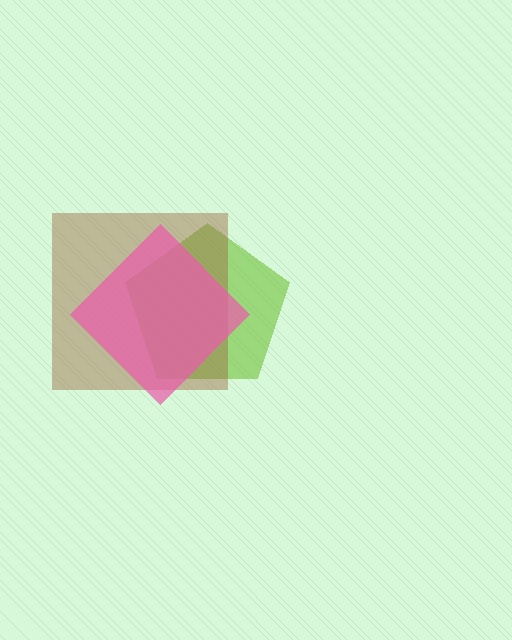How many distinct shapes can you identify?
There are 3 distinct shapes: a lime pentagon, a brown square, a pink diamond.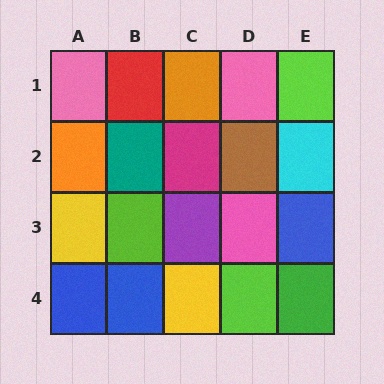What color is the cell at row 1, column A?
Pink.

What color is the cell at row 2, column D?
Brown.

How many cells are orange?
2 cells are orange.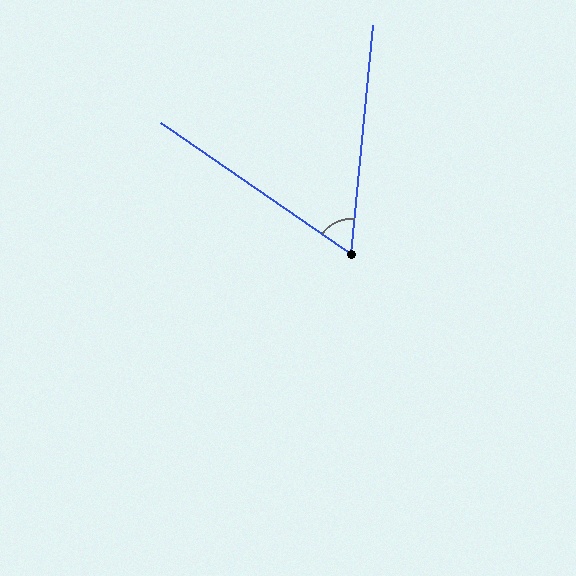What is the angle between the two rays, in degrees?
Approximately 61 degrees.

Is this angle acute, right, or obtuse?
It is acute.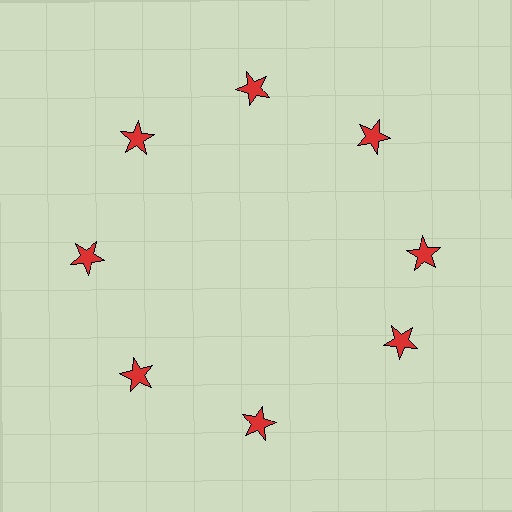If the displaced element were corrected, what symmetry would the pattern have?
It would have 8-fold rotational symmetry — the pattern would map onto itself every 45 degrees.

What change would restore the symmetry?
The symmetry would be restored by rotating it back into even spacing with its neighbors so that all 8 stars sit at equal angles and equal distance from the center.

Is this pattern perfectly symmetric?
No. The 8 red stars are arranged in a ring, but one element near the 4 o'clock position is rotated out of alignment along the ring, breaking the 8-fold rotational symmetry.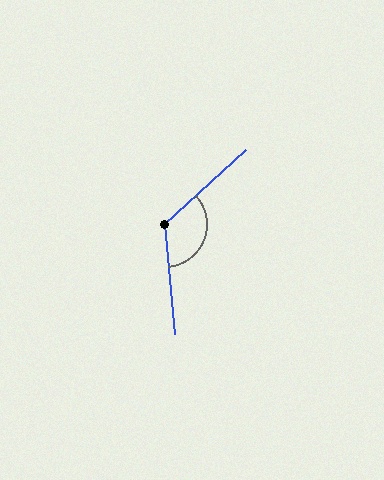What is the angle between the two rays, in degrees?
Approximately 127 degrees.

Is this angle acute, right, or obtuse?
It is obtuse.